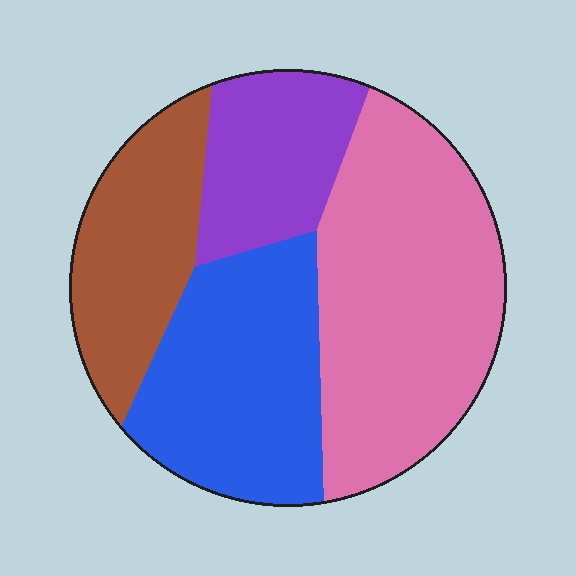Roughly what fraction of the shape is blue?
Blue takes up about one quarter (1/4) of the shape.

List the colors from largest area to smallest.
From largest to smallest: pink, blue, brown, purple.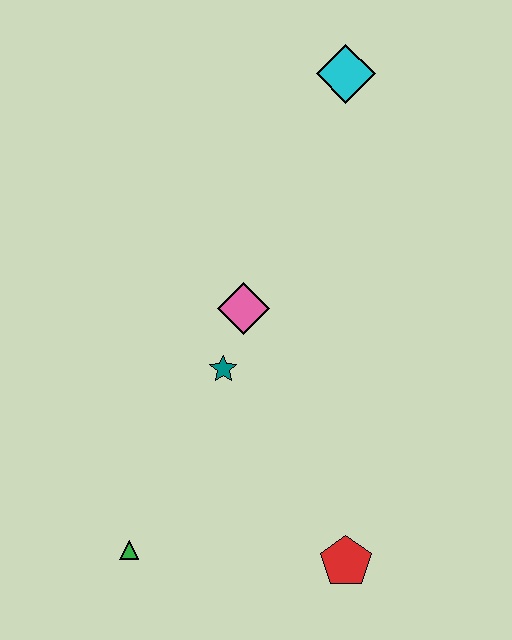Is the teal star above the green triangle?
Yes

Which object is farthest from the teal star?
The cyan diamond is farthest from the teal star.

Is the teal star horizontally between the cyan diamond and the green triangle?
Yes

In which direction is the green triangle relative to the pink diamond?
The green triangle is below the pink diamond.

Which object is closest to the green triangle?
The teal star is closest to the green triangle.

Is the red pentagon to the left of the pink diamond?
No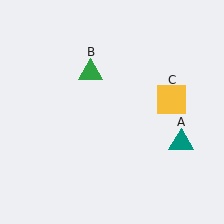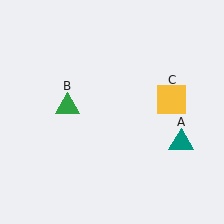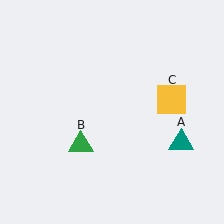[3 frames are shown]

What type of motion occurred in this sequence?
The green triangle (object B) rotated counterclockwise around the center of the scene.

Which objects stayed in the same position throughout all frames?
Teal triangle (object A) and yellow square (object C) remained stationary.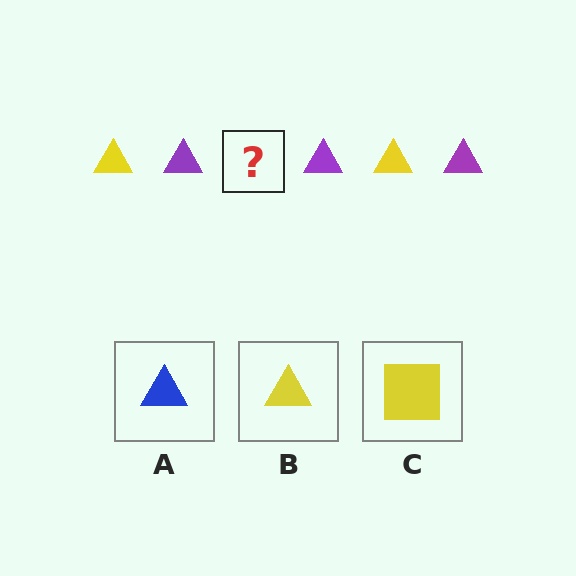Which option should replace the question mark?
Option B.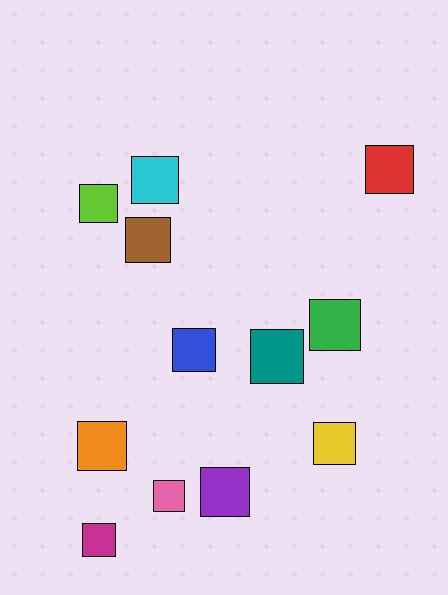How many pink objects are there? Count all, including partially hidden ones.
There is 1 pink object.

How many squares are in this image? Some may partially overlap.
There are 12 squares.